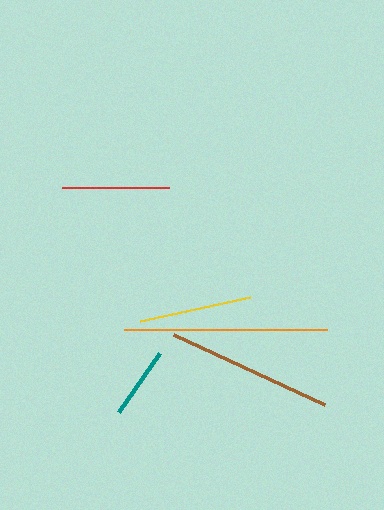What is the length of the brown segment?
The brown segment is approximately 167 pixels long.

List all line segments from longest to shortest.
From longest to shortest: orange, brown, yellow, red, teal.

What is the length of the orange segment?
The orange segment is approximately 203 pixels long.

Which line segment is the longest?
The orange line is the longest at approximately 203 pixels.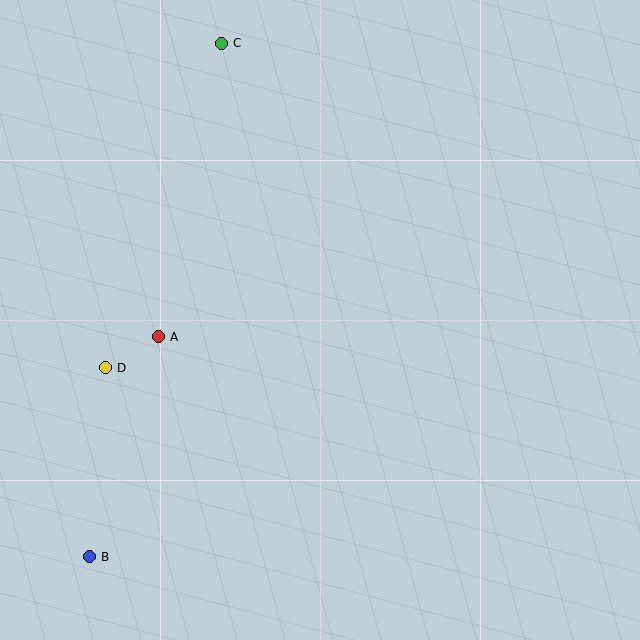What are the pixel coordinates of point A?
Point A is at (158, 337).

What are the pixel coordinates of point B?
Point B is at (89, 557).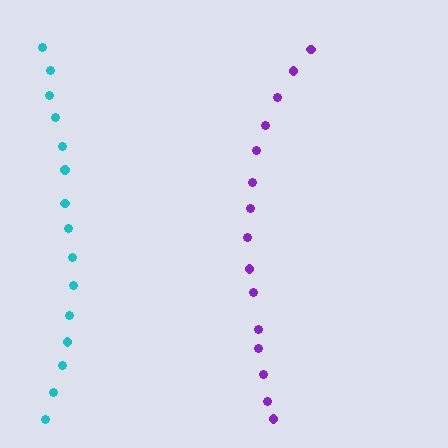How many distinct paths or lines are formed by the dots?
There are 2 distinct paths.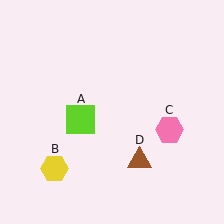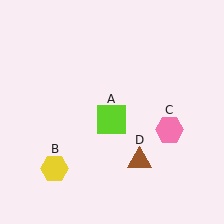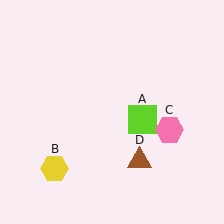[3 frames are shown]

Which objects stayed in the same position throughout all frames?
Yellow hexagon (object B) and pink hexagon (object C) and brown triangle (object D) remained stationary.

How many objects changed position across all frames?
1 object changed position: lime square (object A).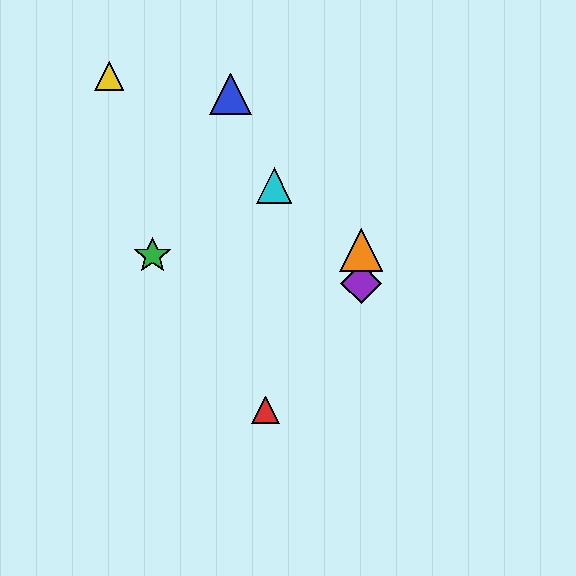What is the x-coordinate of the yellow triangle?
The yellow triangle is at x≈109.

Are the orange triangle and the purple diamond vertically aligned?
Yes, both are at x≈361.